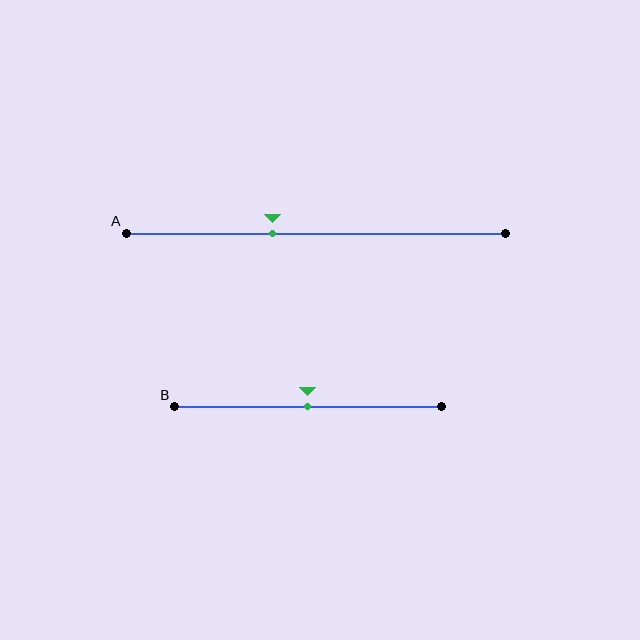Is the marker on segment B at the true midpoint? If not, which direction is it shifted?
Yes, the marker on segment B is at the true midpoint.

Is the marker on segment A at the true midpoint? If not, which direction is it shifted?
No, the marker on segment A is shifted to the left by about 11% of the segment length.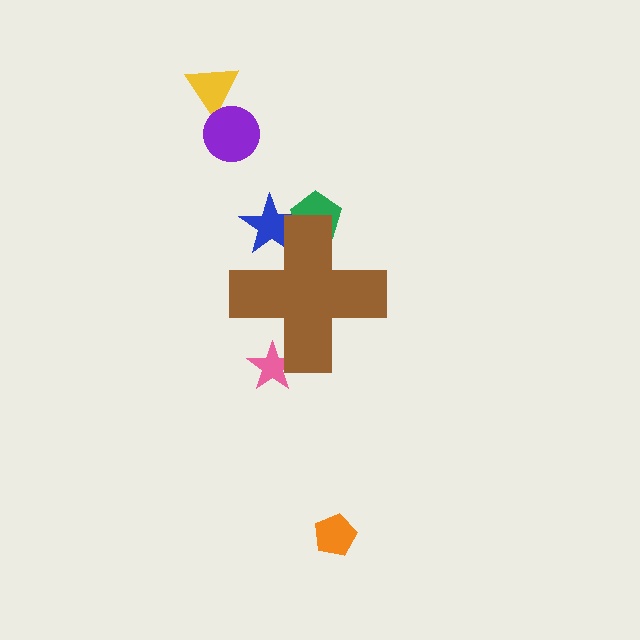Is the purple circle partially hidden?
No, the purple circle is fully visible.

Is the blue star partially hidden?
Yes, the blue star is partially hidden behind the brown cross.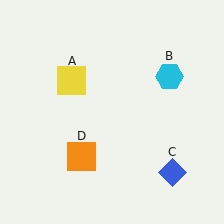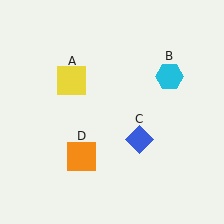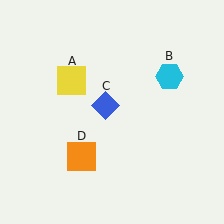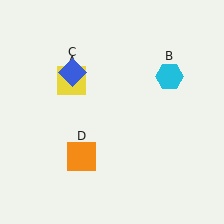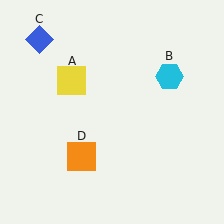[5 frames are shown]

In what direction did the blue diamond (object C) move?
The blue diamond (object C) moved up and to the left.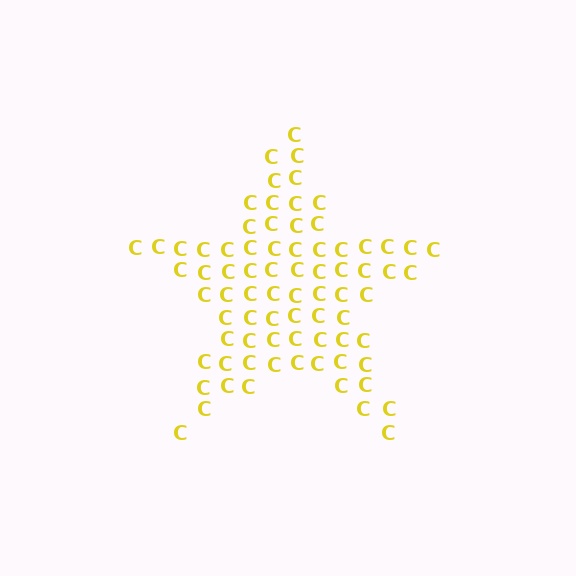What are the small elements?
The small elements are letter C's.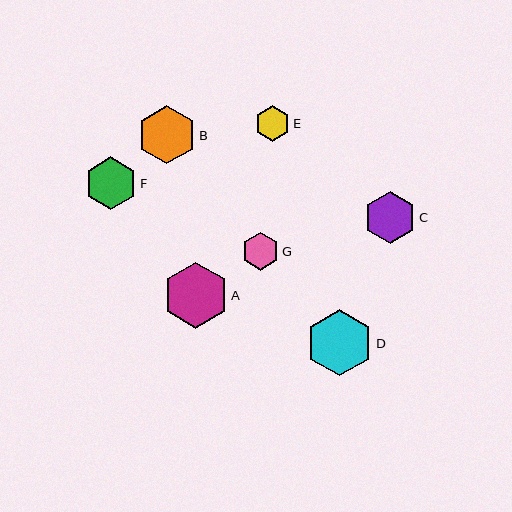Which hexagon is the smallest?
Hexagon E is the smallest with a size of approximately 35 pixels.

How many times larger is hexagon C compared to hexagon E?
Hexagon C is approximately 1.5 times the size of hexagon E.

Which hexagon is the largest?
Hexagon D is the largest with a size of approximately 66 pixels.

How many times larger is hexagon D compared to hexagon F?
Hexagon D is approximately 1.3 times the size of hexagon F.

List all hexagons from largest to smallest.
From largest to smallest: D, A, B, F, C, G, E.